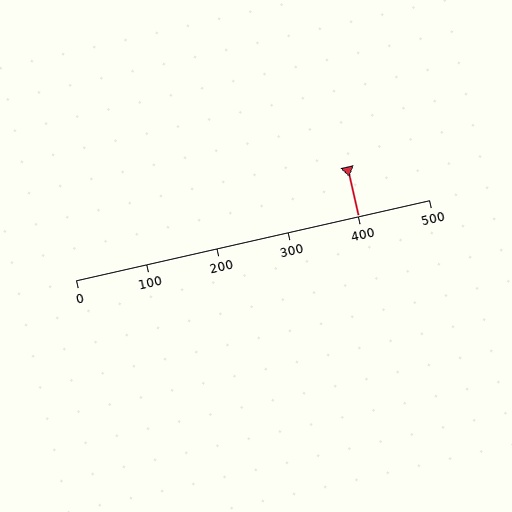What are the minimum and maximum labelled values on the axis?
The axis runs from 0 to 500.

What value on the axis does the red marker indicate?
The marker indicates approximately 400.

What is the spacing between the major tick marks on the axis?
The major ticks are spaced 100 apart.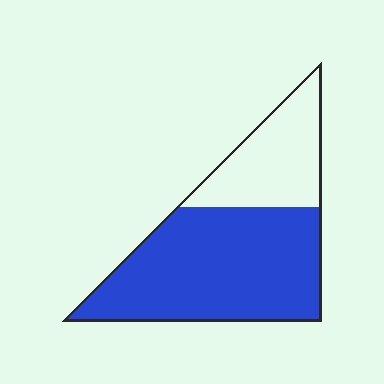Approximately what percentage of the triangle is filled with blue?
Approximately 70%.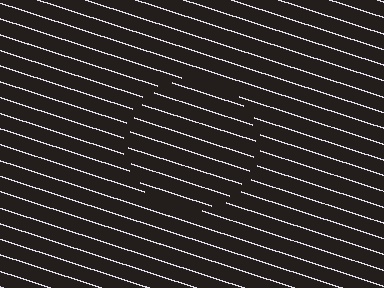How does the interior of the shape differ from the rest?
The interior of the shape contains the same grating, shifted by half a period — the contour is defined by the phase discontinuity where line-ends from the inner and outer gratings abut.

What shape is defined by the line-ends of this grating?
An illusory circle. The interior of the shape contains the same grating, shifted by half a period — the contour is defined by the phase discontinuity where line-ends from the inner and outer gratings abut.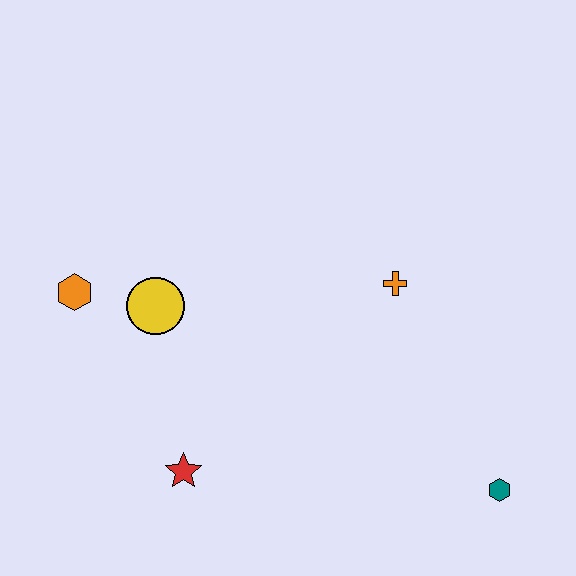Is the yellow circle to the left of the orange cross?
Yes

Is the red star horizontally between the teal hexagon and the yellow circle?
Yes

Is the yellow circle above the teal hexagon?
Yes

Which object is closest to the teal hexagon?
The orange cross is closest to the teal hexagon.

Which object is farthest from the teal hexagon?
The orange hexagon is farthest from the teal hexagon.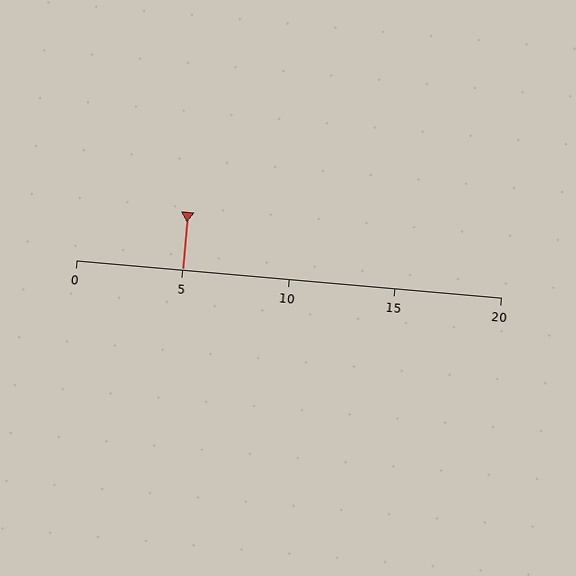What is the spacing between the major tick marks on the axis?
The major ticks are spaced 5 apart.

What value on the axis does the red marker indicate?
The marker indicates approximately 5.